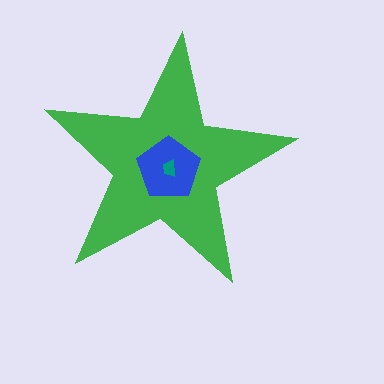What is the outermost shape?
The green star.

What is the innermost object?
The teal trapezoid.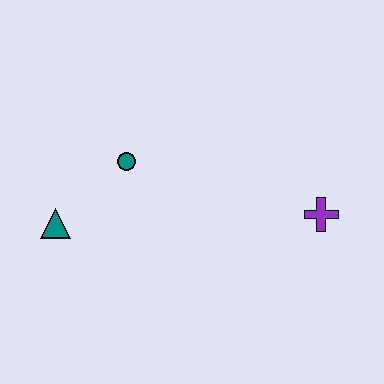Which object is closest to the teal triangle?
The teal circle is closest to the teal triangle.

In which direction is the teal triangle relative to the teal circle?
The teal triangle is to the left of the teal circle.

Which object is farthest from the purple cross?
The teal triangle is farthest from the purple cross.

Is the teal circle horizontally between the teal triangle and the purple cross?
Yes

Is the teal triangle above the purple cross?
No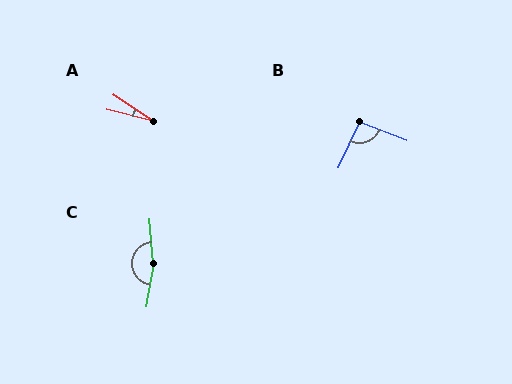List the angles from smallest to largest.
A (21°), B (94°), C (165°).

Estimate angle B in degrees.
Approximately 94 degrees.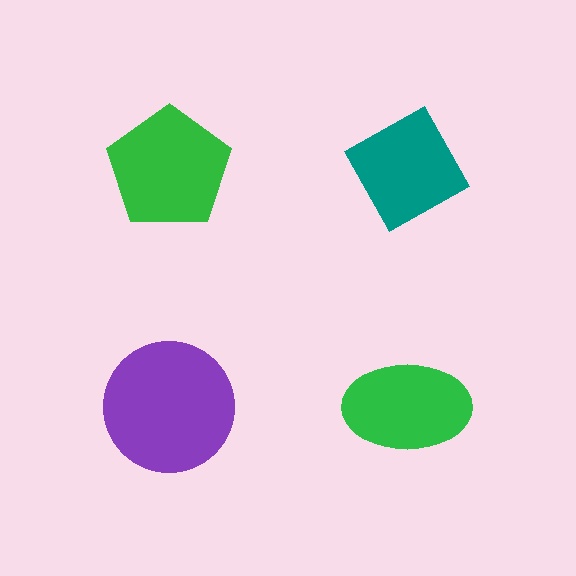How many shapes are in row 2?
2 shapes.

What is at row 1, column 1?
A green pentagon.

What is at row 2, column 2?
A green ellipse.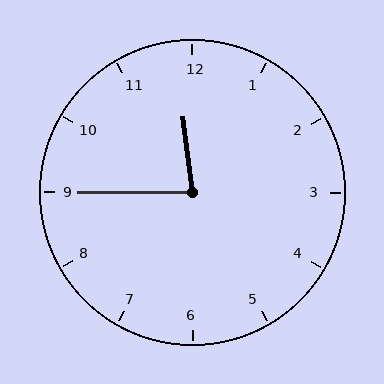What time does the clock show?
11:45.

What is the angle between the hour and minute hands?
Approximately 82 degrees.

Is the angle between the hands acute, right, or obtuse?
It is acute.